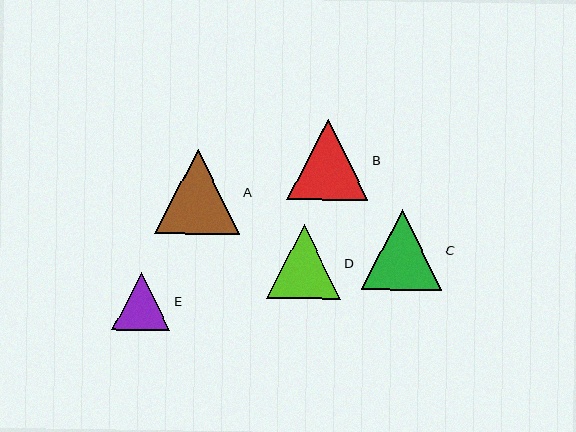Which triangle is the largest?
Triangle A is the largest with a size of approximately 85 pixels.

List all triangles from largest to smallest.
From largest to smallest: A, B, C, D, E.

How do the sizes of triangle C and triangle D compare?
Triangle C and triangle D are approximately the same size.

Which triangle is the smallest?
Triangle E is the smallest with a size of approximately 58 pixels.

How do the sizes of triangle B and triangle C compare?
Triangle B and triangle C are approximately the same size.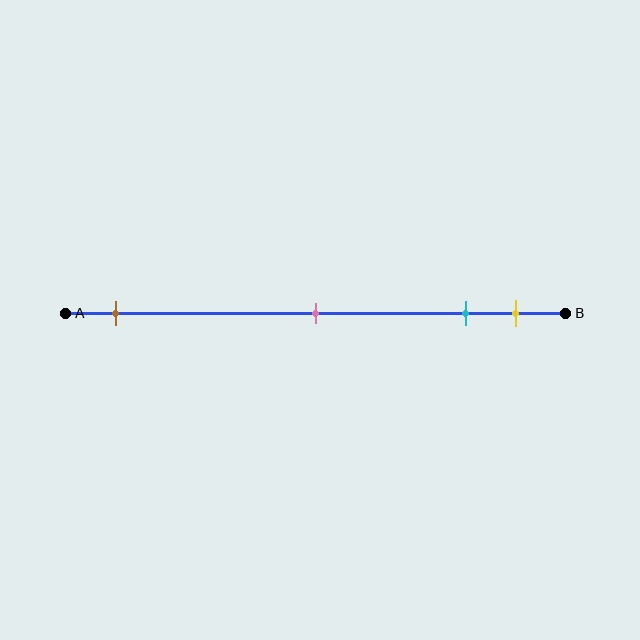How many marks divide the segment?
There are 4 marks dividing the segment.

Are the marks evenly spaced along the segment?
No, the marks are not evenly spaced.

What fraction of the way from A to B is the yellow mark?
The yellow mark is approximately 90% (0.9) of the way from A to B.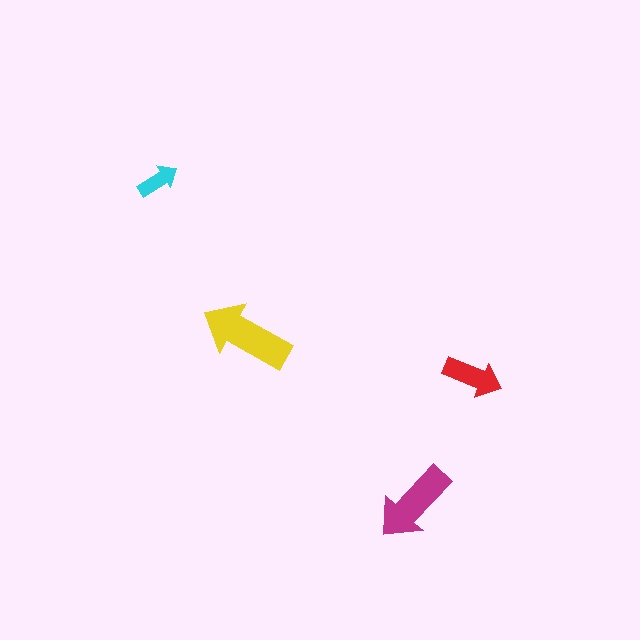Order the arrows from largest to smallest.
the yellow one, the magenta one, the red one, the cyan one.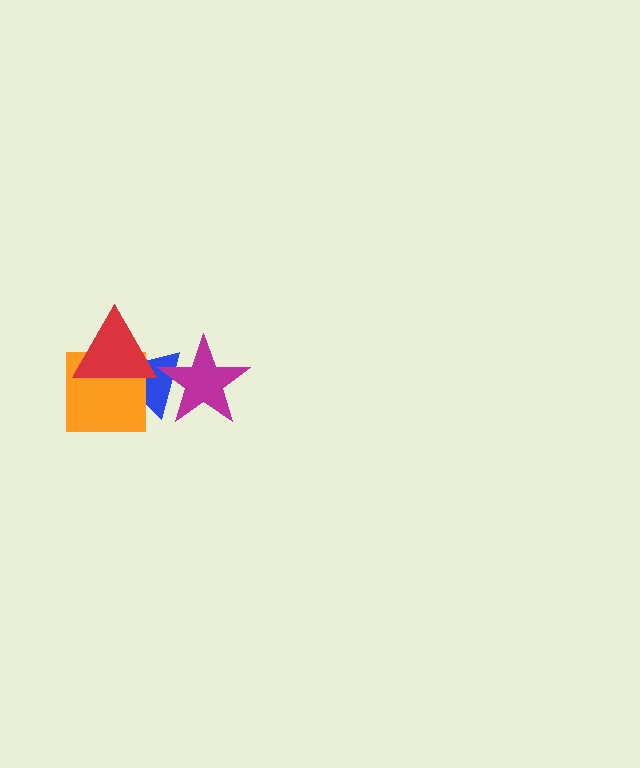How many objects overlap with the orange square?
2 objects overlap with the orange square.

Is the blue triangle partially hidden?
Yes, it is partially covered by another shape.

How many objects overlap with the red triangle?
2 objects overlap with the red triangle.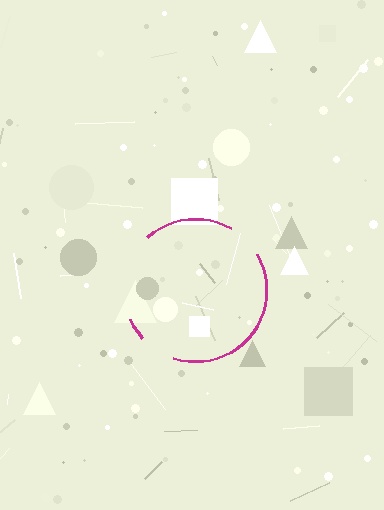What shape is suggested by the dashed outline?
The dashed outline suggests a circle.